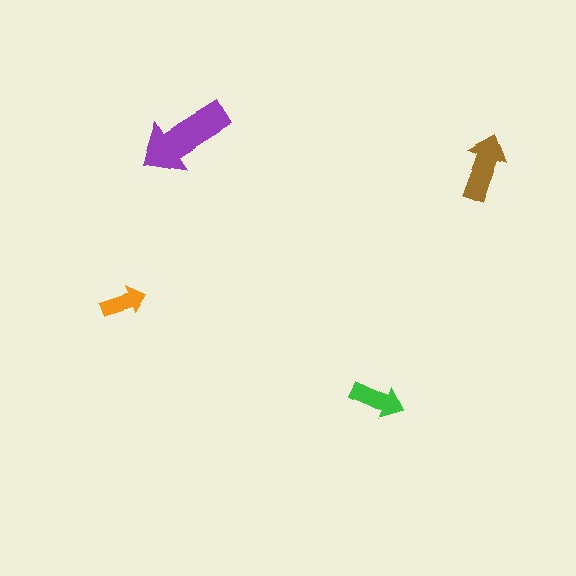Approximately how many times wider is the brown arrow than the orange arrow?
About 1.5 times wider.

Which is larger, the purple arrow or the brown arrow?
The purple one.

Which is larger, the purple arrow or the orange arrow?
The purple one.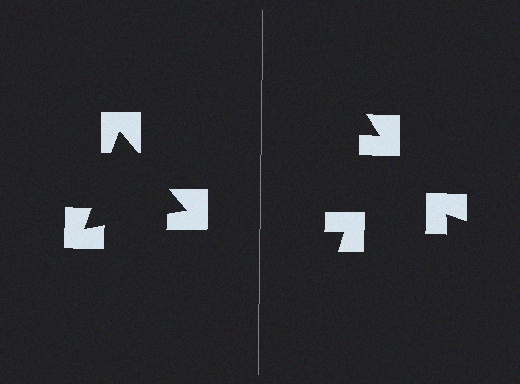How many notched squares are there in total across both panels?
6 — 3 on each side.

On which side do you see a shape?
An illusory triangle appears on the left side. On the right side the wedge cuts are rotated, so no coherent shape forms.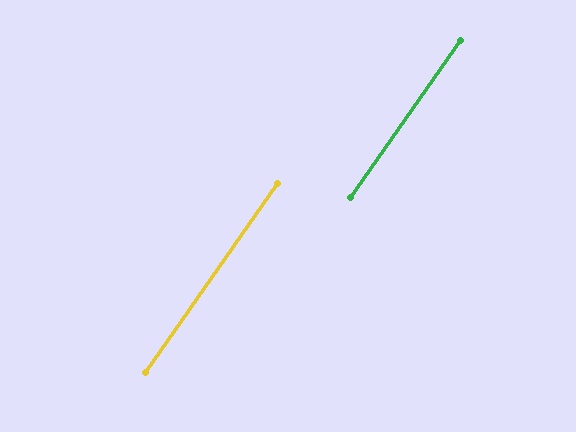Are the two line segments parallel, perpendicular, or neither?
Parallel — their directions differ by only 0.2°.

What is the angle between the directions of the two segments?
Approximately 0 degrees.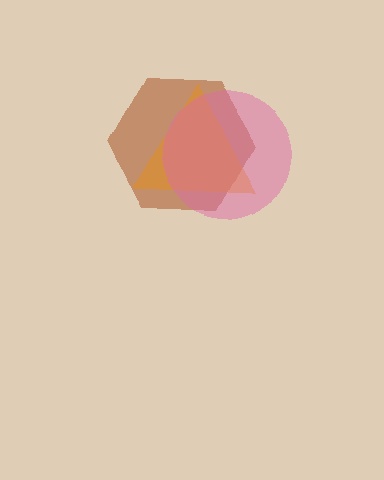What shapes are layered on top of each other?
The layered shapes are: a brown hexagon, an orange triangle, a pink circle.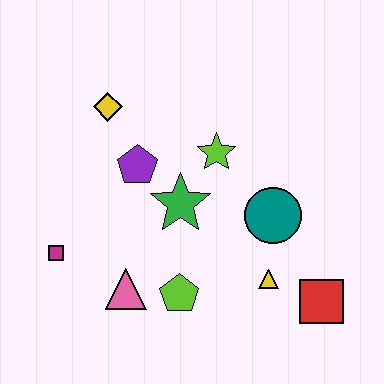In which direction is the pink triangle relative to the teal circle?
The pink triangle is to the left of the teal circle.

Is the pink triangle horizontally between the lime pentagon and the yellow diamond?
Yes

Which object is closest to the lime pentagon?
The pink triangle is closest to the lime pentagon.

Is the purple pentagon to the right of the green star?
No